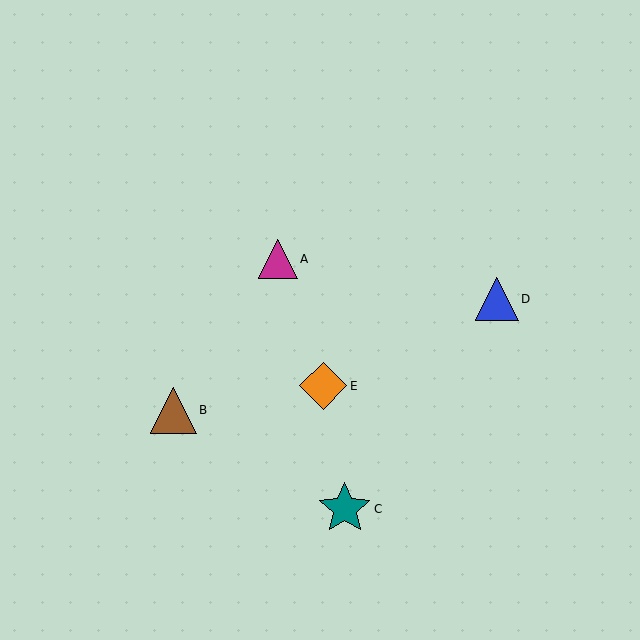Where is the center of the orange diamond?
The center of the orange diamond is at (323, 386).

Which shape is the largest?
The teal star (labeled C) is the largest.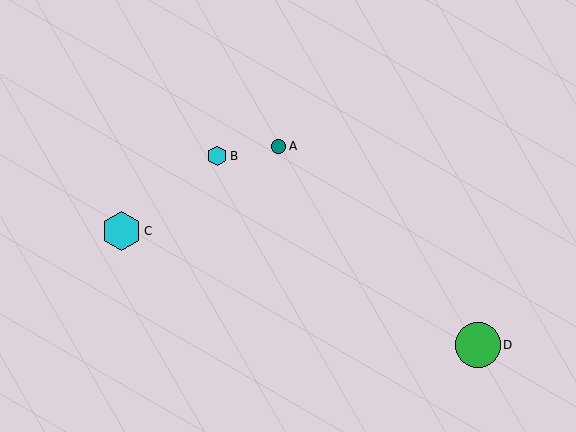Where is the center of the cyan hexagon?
The center of the cyan hexagon is at (121, 231).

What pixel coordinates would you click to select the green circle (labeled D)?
Click at (478, 345) to select the green circle D.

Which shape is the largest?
The green circle (labeled D) is the largest.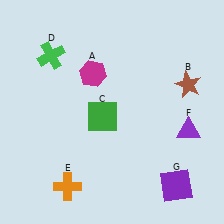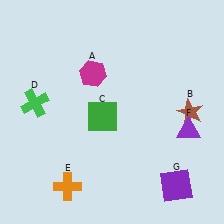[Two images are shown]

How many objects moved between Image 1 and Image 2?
2 objects moved between the two images.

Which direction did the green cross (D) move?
The green cross (D) moved down.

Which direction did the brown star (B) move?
The brown star (B) moved down.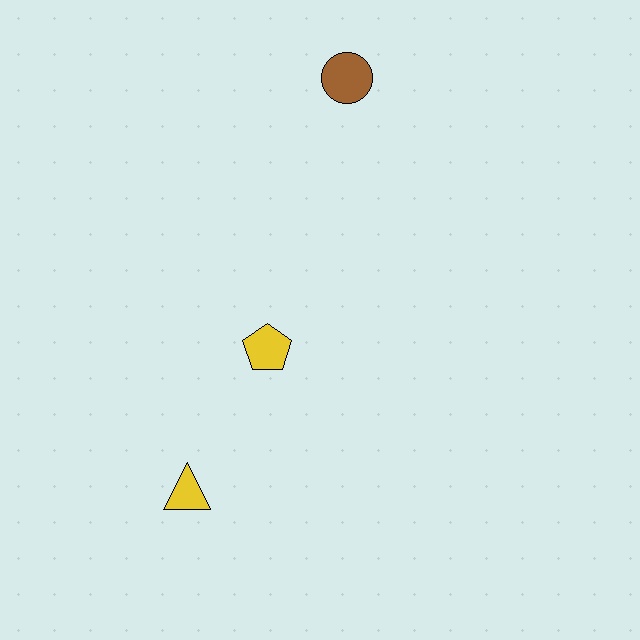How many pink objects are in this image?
There are no pink objects.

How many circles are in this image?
There is 1 circle.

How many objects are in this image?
There are 3 objects.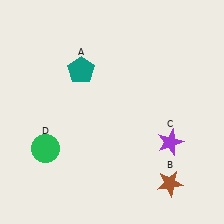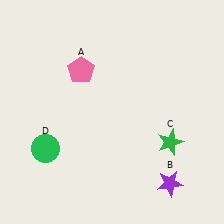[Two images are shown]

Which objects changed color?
A changed from teal to pink. B changed from brown to purple. C changed from purple to green.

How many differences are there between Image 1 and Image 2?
There are 3 differences between the two images.